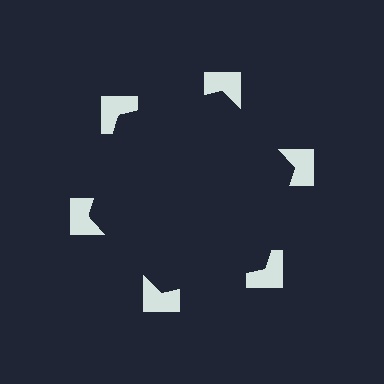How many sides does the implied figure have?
6 sides.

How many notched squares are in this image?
There are 6 — one at each vertex of the illusory hexagon.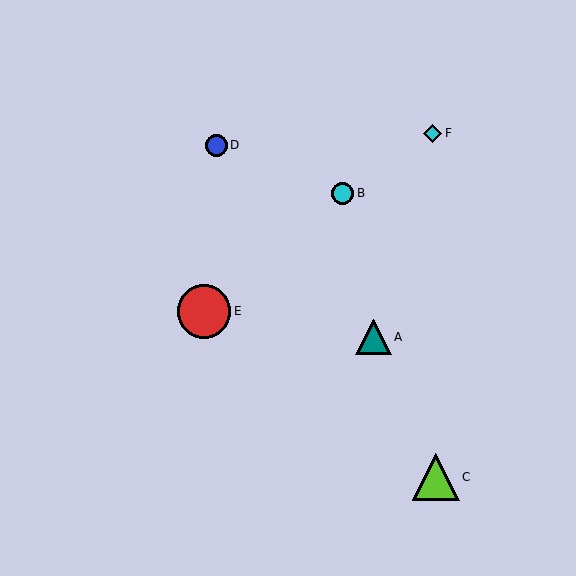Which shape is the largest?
The red circle (labeled E) is the largest.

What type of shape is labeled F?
Shape F is a cyan diamond.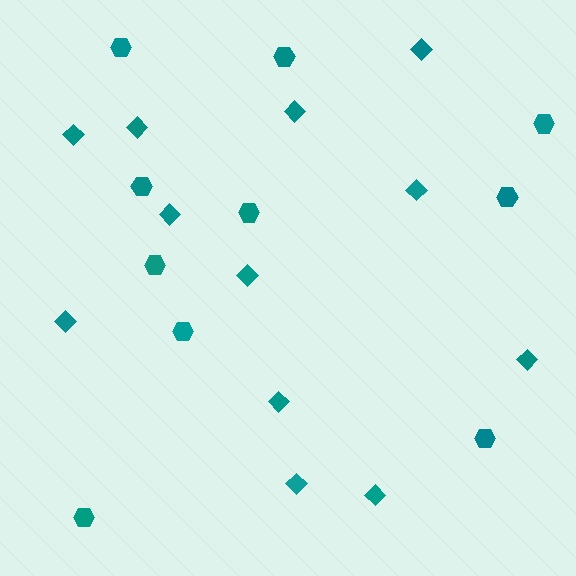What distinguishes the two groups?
There are 2 groups: one group of hexagons (10) and one group of diamonds (12).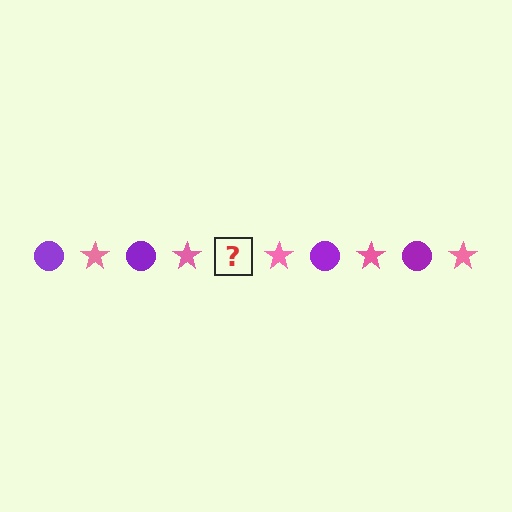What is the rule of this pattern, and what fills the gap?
The rule is that the pattern alternates between purple circle and pink star. The gap should be filled with a purple circle.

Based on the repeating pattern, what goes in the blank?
The blank should be a purple circle.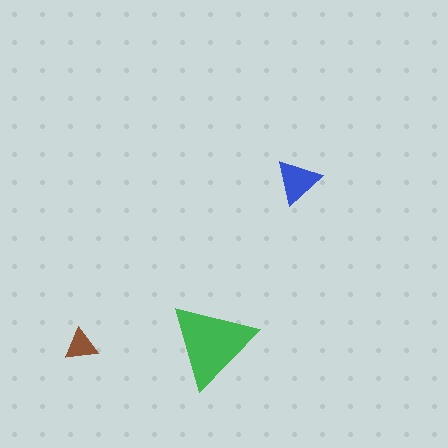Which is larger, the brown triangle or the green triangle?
The green one.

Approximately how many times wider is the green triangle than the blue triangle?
About 2 times wider.